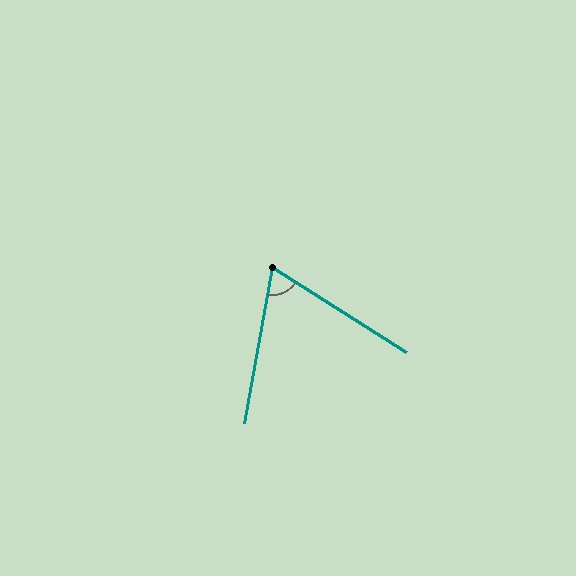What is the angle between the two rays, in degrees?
Approximately 68 degrees.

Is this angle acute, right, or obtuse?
It is acute.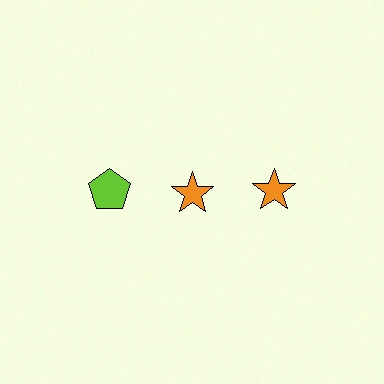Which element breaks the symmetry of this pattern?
The lime pentagon in the top row, leftmost column breaks the symmetry. All other shapes are orange stars.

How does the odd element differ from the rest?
It differs in both color (lime instead of orange) and shape (pentagon instead of star).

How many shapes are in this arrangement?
There are 3 shapes arranged in a grid pattern.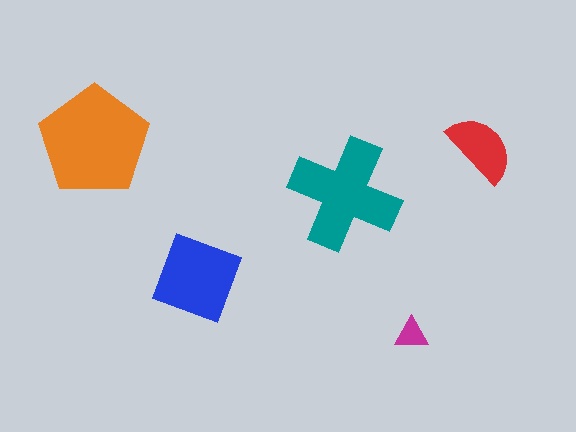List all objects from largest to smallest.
The orange pentagon, the teal cross, the blue square, the red semicircle, the magenta triangle.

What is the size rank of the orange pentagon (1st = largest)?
1st.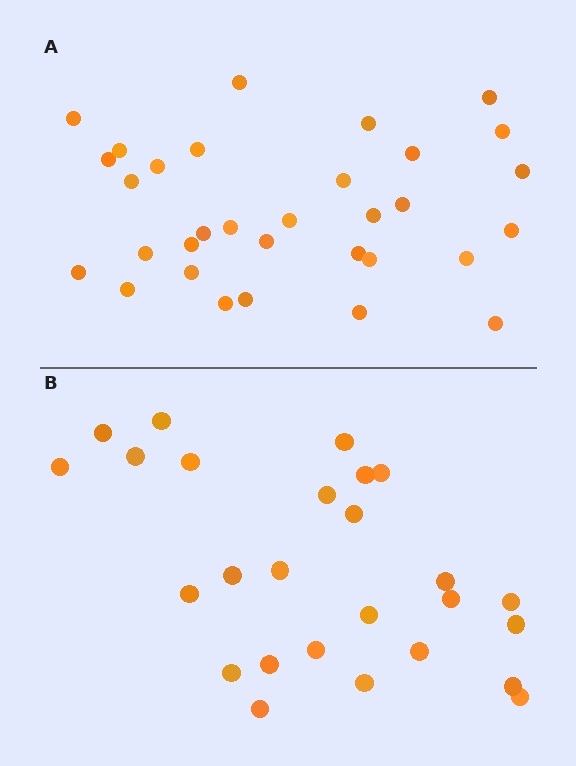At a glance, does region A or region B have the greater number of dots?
Region A (the top region) has more dots.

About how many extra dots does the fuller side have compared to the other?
Region A has about 6 more dots than region B.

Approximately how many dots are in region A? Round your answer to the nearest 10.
About 30 dots. (The exact count is 32, which rounds to 30.)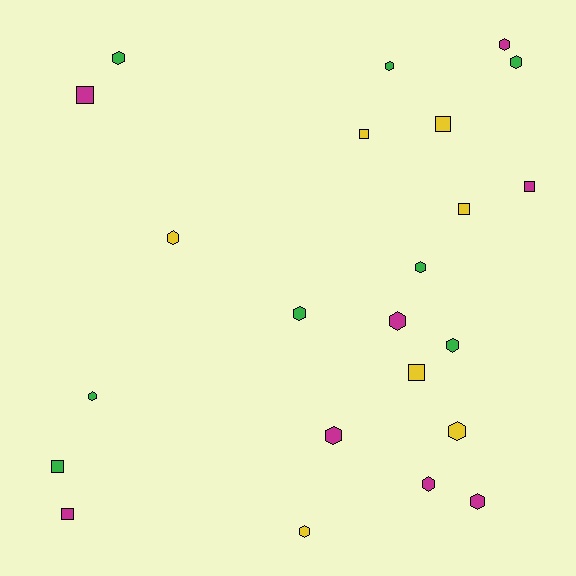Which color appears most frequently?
Green, with 8 objects.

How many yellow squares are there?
There are 4 yellow squares.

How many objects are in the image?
There are 23 objects.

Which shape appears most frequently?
Hexagon, with 15 objects.